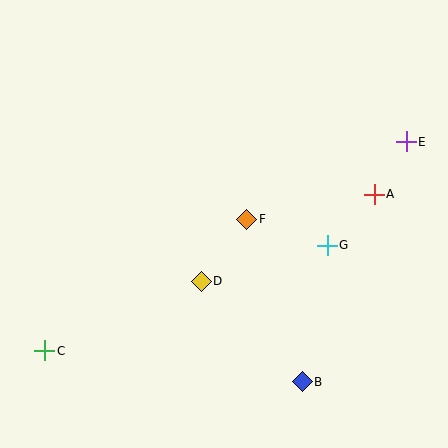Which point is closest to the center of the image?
Point F at (247, 219) is closest to the center.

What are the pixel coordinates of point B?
Point B is at (302, 382).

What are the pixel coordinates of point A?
Point A is at (374, 194).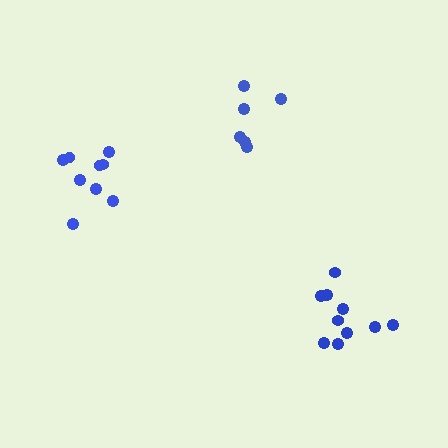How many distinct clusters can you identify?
There are 3 distinct clusters.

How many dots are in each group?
Group 1: 9 dots, Group 2: 6 dots, Group 3: 10 dots (25 total).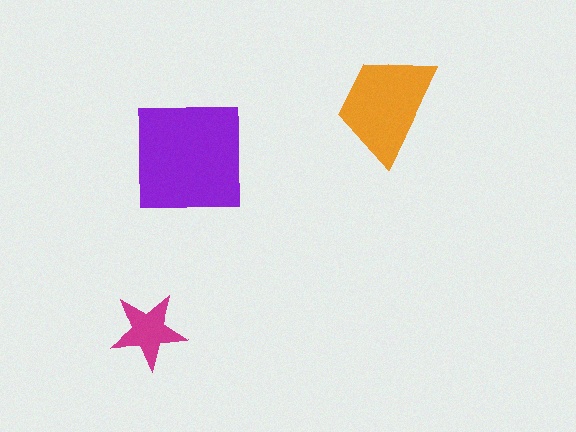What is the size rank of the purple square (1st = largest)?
1st.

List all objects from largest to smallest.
The purple square, the orange trapezoid, the magenta star.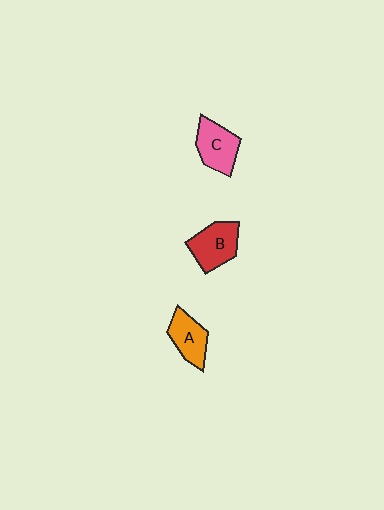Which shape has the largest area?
Shape B (red).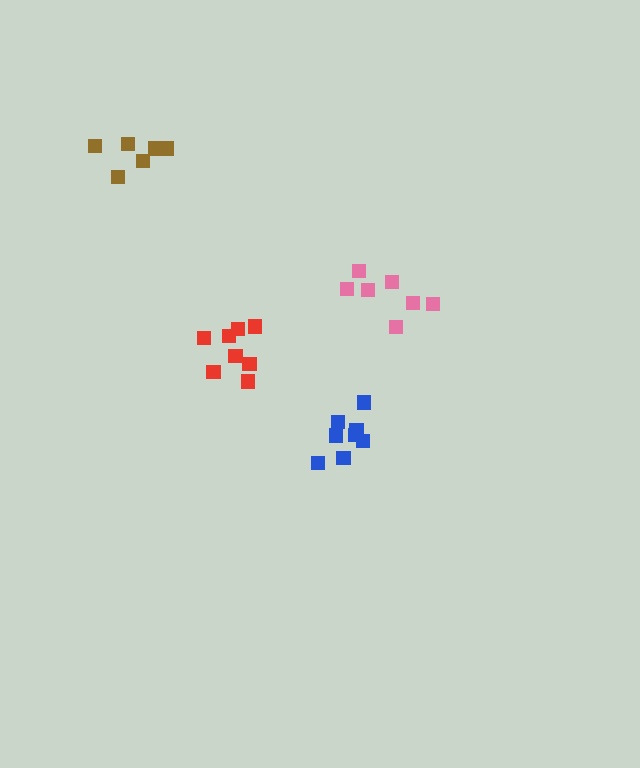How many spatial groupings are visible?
There are 4 spatial groupings.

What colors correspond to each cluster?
The clusters are colored: red, brown, pink, blue.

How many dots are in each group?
Group 1: 8 dots, Group 2: 6 dots, Group 3: 7 dots, Group 4: 8 dots (29 total).